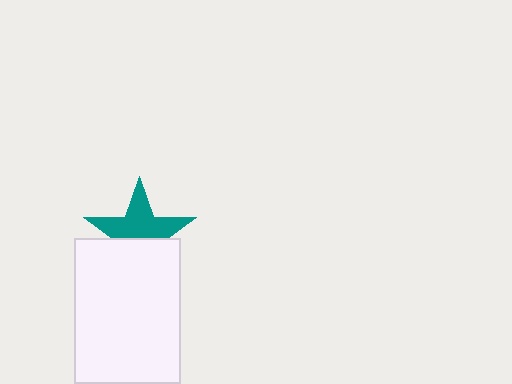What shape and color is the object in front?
The object in front is a white rectangle.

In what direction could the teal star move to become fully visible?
The teal star could move up. That would shift it out from behind the white rectangle entirely.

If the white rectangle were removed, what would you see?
You would see the complete teal star.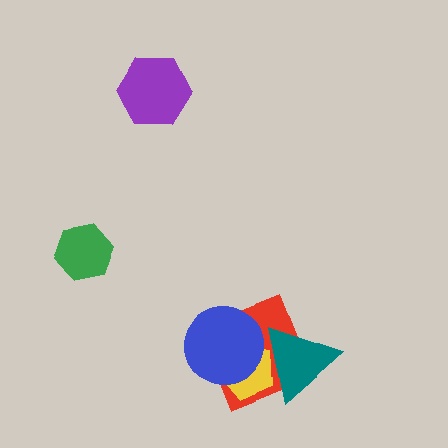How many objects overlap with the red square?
3 objects overlap with the red square.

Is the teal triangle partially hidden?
Yes, it is partially covered by another shape.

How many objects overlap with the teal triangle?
2 objects overlap with the teal triangle.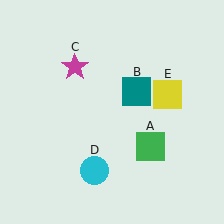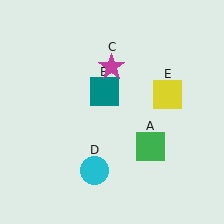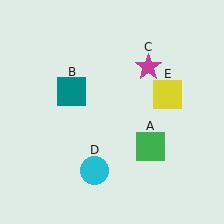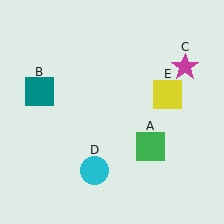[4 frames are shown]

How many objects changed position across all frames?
2 objects changed position: teal square (object B), magenta star (object C).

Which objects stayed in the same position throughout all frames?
Green square (object A) and cyan circle (object D) and yellow square (object E) remained stationary.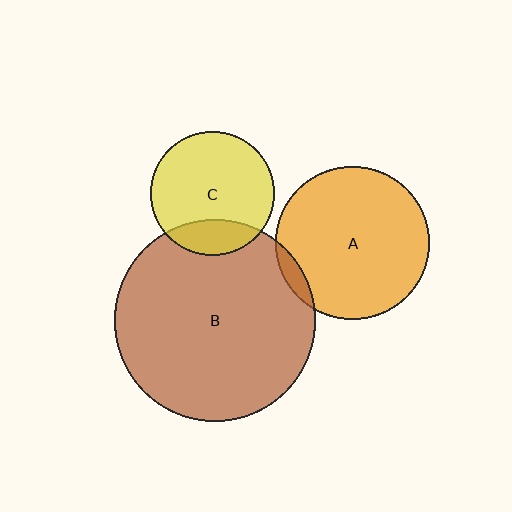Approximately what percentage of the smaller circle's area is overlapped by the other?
Approximately 5%.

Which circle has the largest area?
Circle B (brown).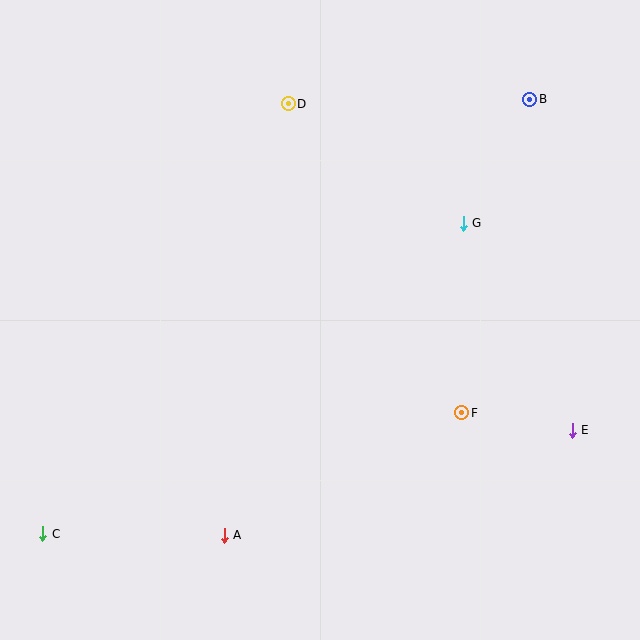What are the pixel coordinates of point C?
Point C is at (43, 534).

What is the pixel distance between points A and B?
The distance between A and B is 532 pixels.